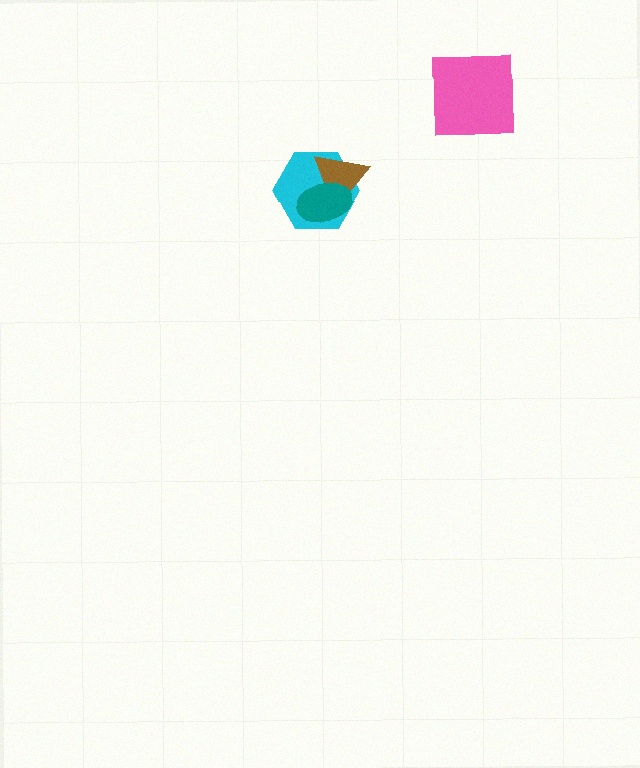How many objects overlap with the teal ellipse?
2 objects overlap with the teal ellipse.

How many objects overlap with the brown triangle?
2 objects overlap with the brown triangle.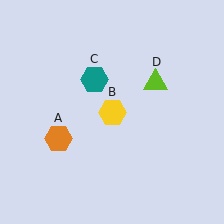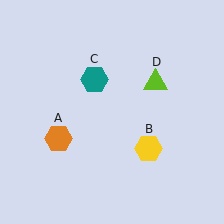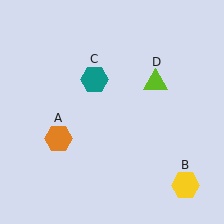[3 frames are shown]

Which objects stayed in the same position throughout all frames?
Orange hexagon (object A) and teal hexagon (object C) and lime triangle (object D) remained stationary.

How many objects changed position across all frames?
1 object changed position: yellow hexagon (object B).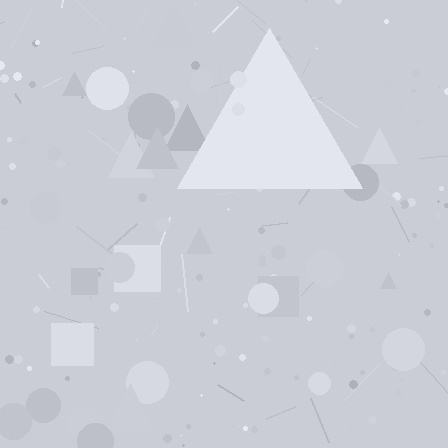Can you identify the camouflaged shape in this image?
The camouflaged shape is a triangle.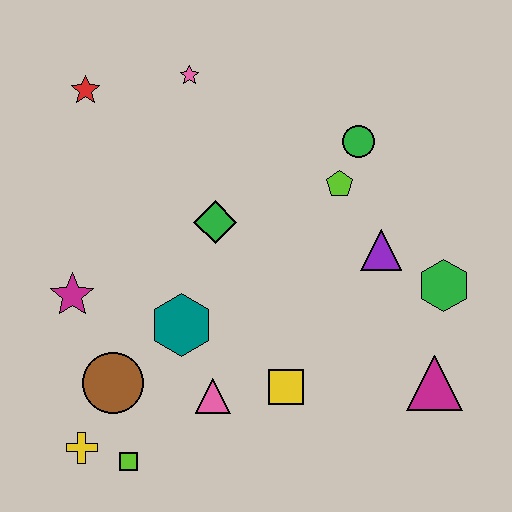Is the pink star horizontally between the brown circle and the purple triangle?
Yes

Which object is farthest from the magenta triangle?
The red star is farthest from the magenta triangle.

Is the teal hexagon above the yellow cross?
Yes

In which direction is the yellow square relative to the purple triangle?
The yellow square is below the purple triangle.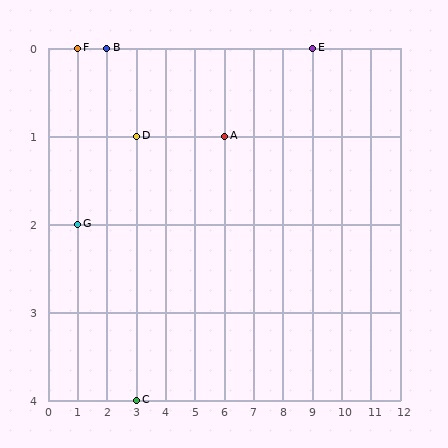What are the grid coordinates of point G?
Point G is at grid coordinates (1, 2).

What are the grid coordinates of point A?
Point A is at grid coordinates (6, 1).